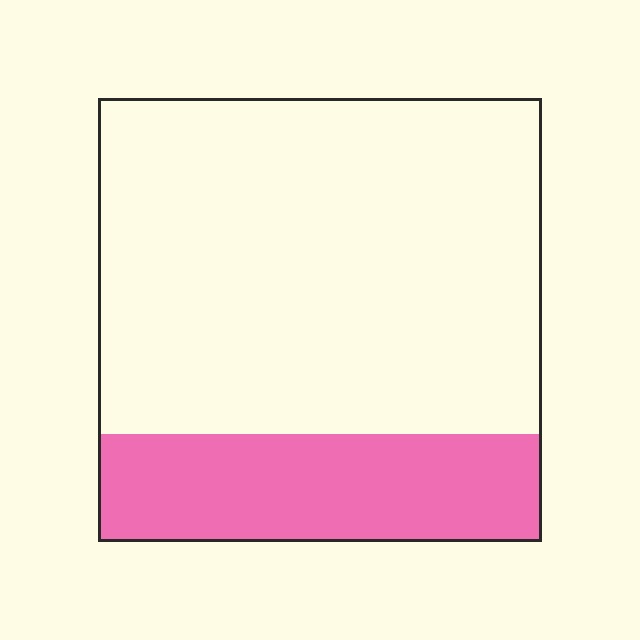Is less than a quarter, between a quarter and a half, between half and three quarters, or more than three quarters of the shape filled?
Less than a quarter.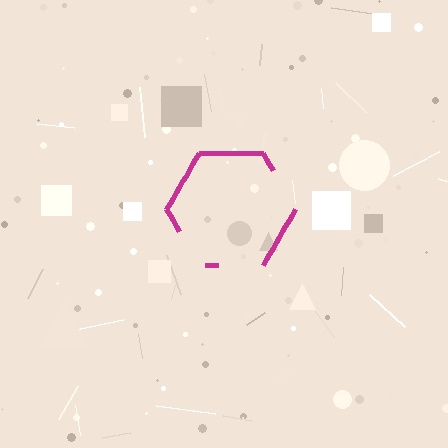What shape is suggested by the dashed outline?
The dashed outline suggests a hexagon.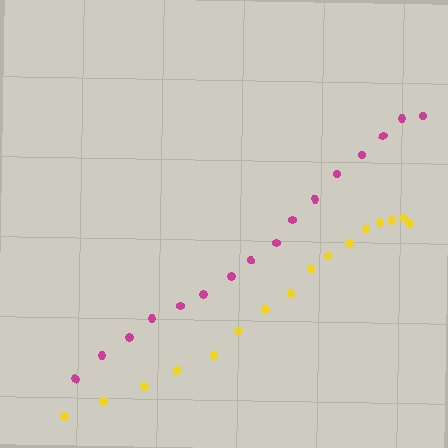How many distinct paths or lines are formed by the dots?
There are 2 distinct paths.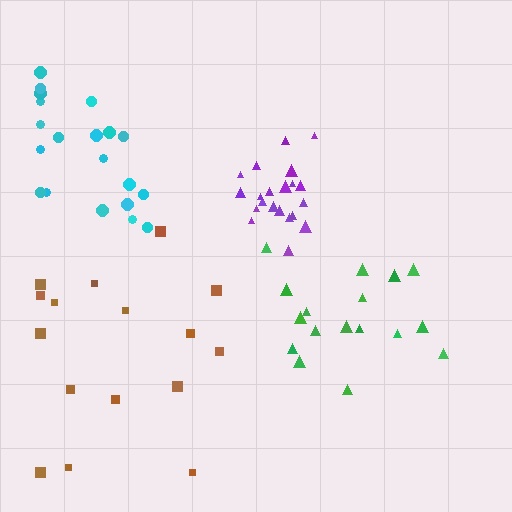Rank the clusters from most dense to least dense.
purple, green, cyan, brown.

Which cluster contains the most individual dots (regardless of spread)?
Purple (21).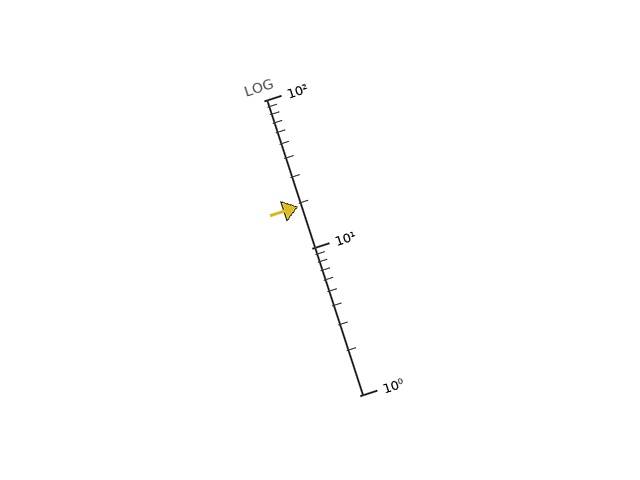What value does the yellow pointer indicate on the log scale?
The pointer indicates approximately 19.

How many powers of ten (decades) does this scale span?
The scale spans 2 decades, from 1 to 100.